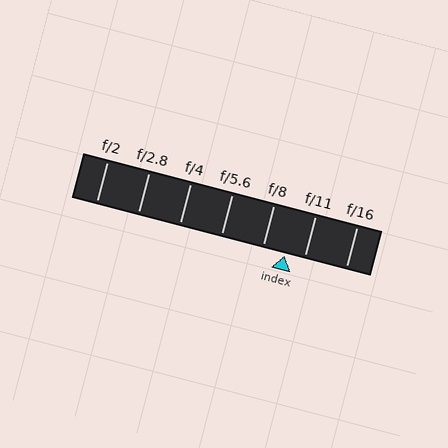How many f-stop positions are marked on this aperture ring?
There are 7 f-stop positions marked.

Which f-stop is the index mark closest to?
The index mark is closest to f/11.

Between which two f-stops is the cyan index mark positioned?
The index mark is between f/8 and f/11.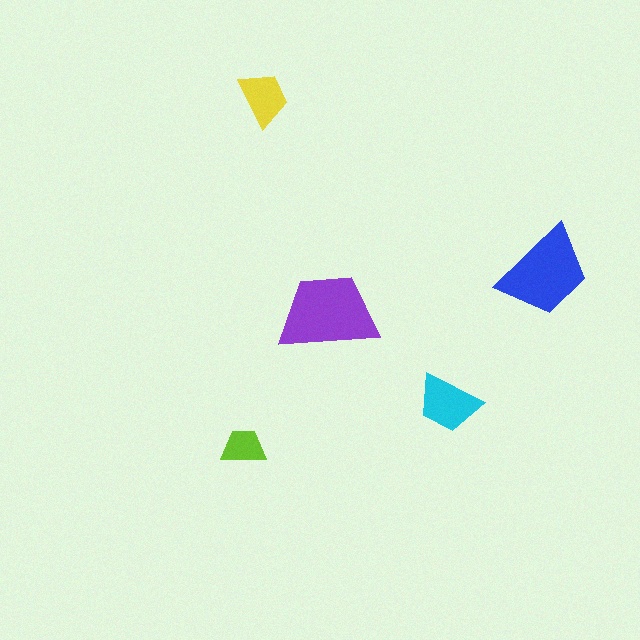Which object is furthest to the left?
The lime trapezoid is leftmost.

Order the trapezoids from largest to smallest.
the purple one, the blue one, the cyan one, the yellow one, the lime one.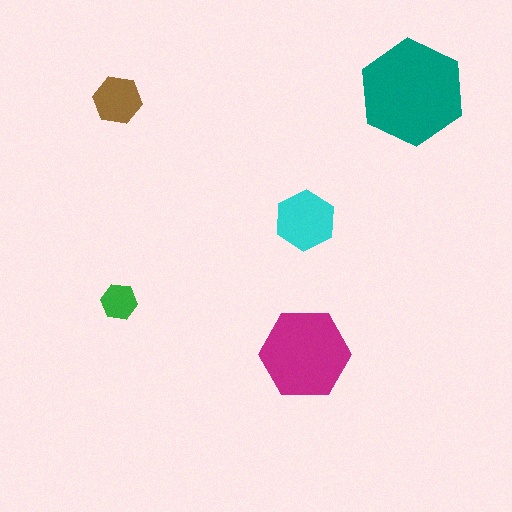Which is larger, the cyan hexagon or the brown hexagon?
The cyan one.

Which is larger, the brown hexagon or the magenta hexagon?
The magenta one.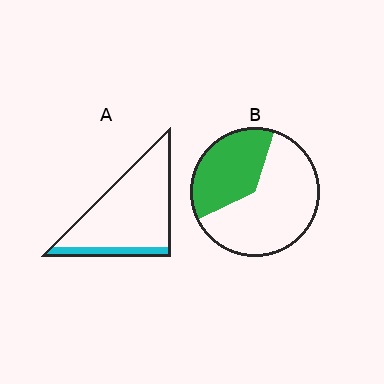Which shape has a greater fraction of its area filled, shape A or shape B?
Shape B.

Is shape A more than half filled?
No.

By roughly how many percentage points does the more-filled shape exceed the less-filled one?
By roughly 20 percentage points (B over A).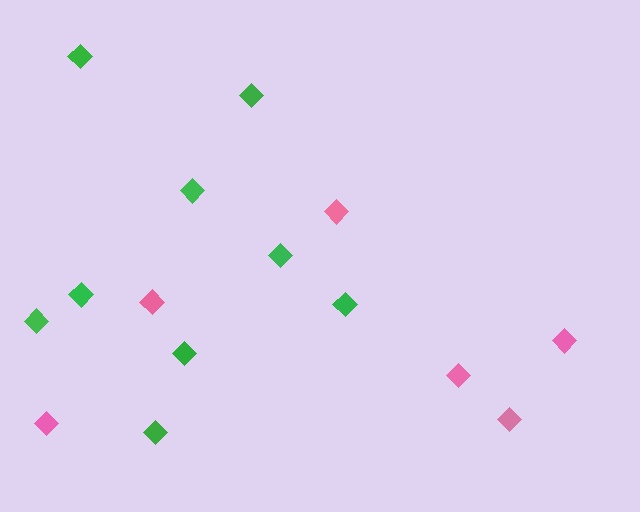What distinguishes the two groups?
There are 2 groups: one group of green diamonds (9) and one group of pink diamonds (6).